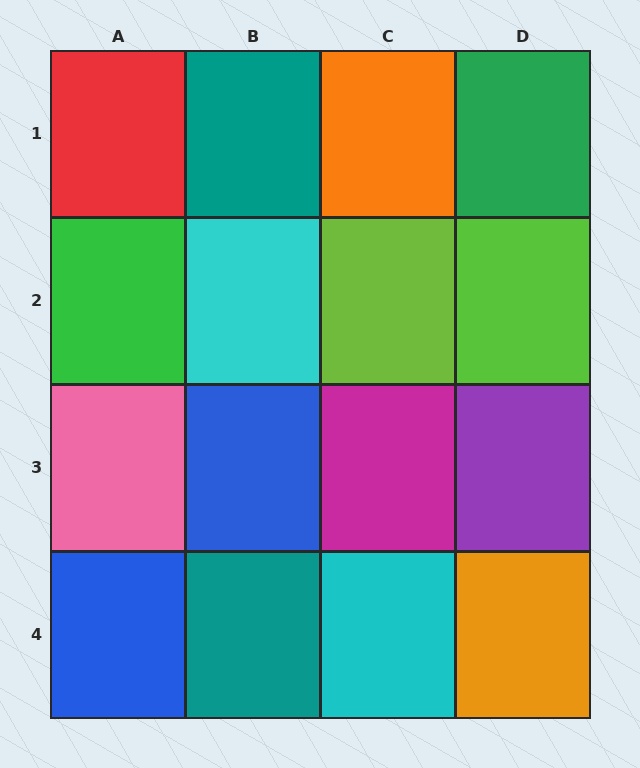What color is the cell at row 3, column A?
Pink.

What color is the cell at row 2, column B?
Cyan.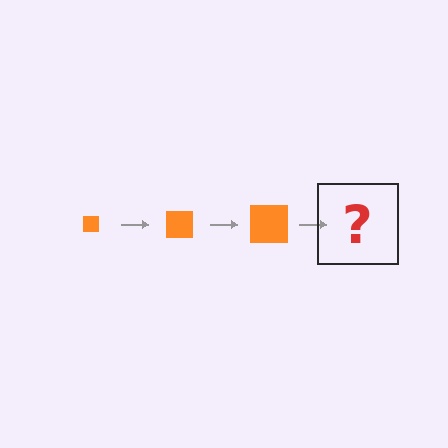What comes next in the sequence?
The next element should be an orange square, larger than the previous one.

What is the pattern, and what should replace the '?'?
The pattern is that the square gets progressively larger each step. The '?' should be an orange square, larger than the previous one.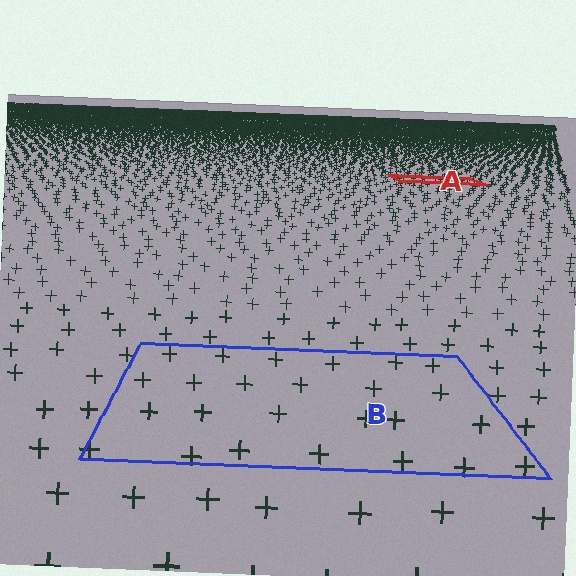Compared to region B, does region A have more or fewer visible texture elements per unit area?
Region A has more texture elements per unit area — they are packed more densely because it is farther away.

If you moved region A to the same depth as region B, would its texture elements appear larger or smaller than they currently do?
They would appear larger. At a closer depth, the same texture elements are projected at a bigger on-screen size.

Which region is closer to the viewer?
Region B is closer. The texture elements there are larger and more spread out.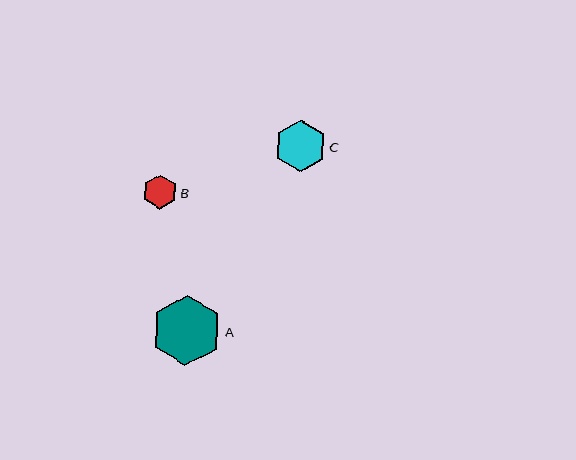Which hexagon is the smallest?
Hexagon B is the smallest with a size of approximately 35 pixels.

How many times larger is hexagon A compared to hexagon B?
Hexagon A is approximately 2.0 times the size of hexagon B.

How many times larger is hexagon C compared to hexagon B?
Hexagon C is approximately 1.5 times the size of hexagon B.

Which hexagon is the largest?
Hexagon A is the largest with a size of approximately 71 pixels.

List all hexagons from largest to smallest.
From largest to smallest: A, C, B.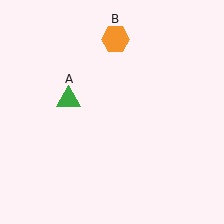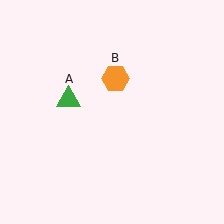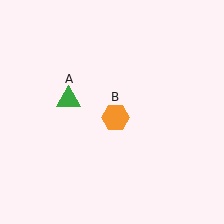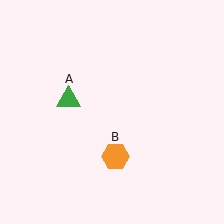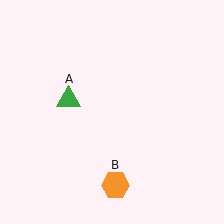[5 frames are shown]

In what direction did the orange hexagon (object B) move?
The orange hexagon (object B) moved down.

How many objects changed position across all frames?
1 object changed position: orange hexagon (object B).